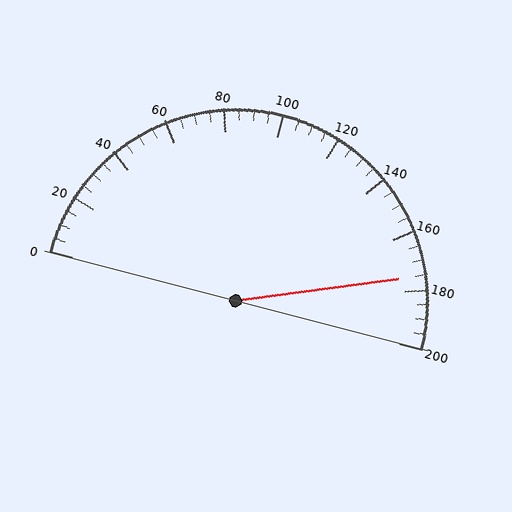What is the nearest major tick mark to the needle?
The nearest major tick mark is 180.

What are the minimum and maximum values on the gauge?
The gauge ranges from 0 to 200.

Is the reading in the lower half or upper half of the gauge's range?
The reading is in the upper half of the range (0 to 200).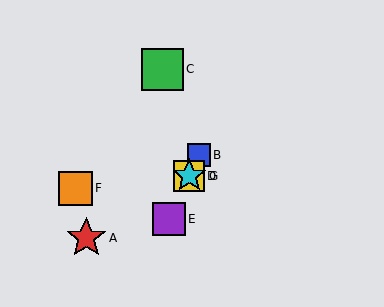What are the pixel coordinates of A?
Object A is at (86, 238).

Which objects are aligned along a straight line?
Objects B, D, E, G are aligned along a straight line.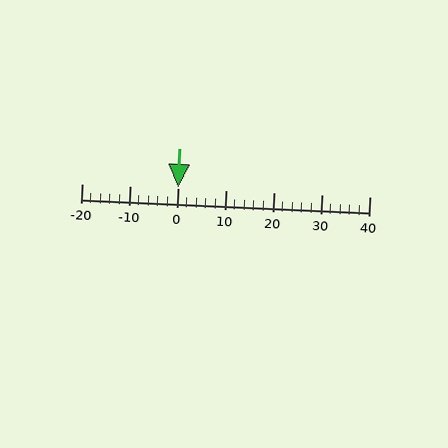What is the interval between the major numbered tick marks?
The major tick marks are spaced 10 units apart.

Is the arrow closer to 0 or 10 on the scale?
The arrow is closer to 0.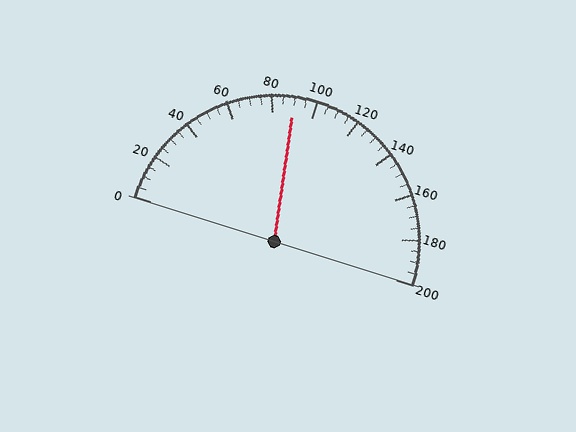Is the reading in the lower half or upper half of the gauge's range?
The reading is in the lower half of the range (0 to 200).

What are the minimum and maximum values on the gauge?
The gauge ranges from 0 to 200.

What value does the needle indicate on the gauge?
The needle indicates approximately 90.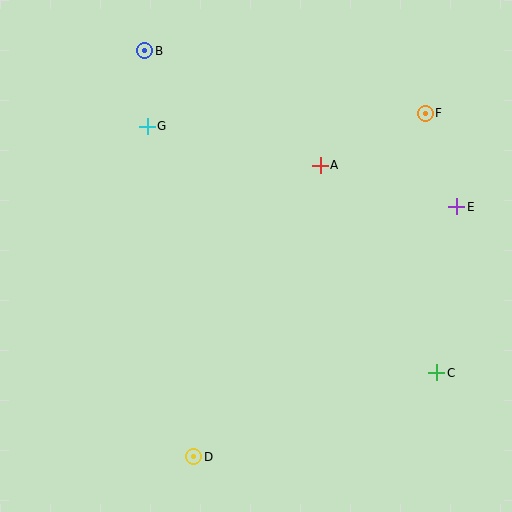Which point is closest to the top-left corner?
Point B is closest to the top-left corner.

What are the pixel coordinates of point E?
Point E is at (457, 207).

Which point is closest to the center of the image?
Point A at (320, 165) is closest to the center.